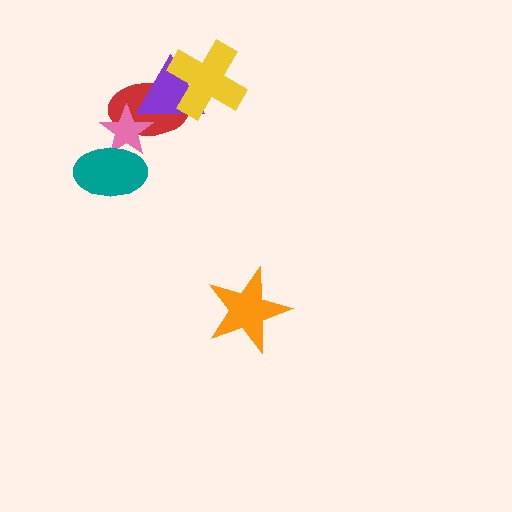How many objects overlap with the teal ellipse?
1 object overlaps with the teal ellipse.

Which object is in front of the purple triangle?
The yellow cross is in front of the purple triangle.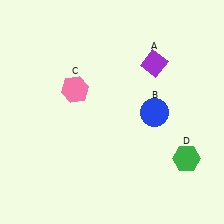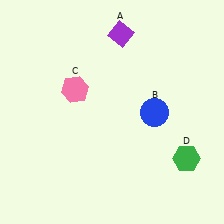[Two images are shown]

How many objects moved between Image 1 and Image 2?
1 object moved between the two images.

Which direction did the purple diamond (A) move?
The purple diamond (A) moved left.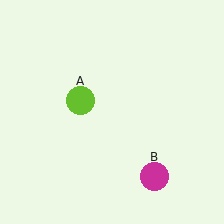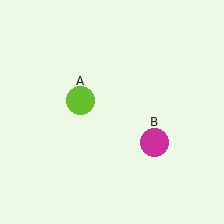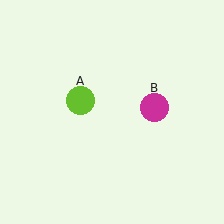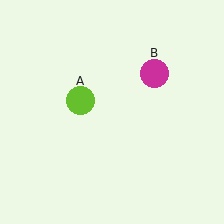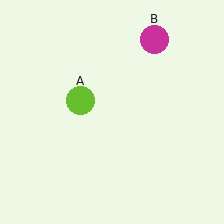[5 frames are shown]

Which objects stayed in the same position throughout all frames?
Lime circle (object A) remained stationary.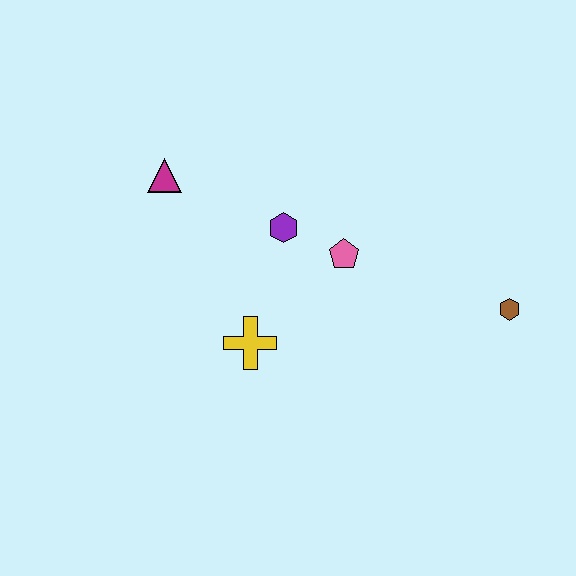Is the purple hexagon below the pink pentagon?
No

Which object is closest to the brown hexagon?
The pink pentagon is closest to the brown hexagon.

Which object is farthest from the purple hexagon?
The brown hexagon is farthest from the purple hexagon.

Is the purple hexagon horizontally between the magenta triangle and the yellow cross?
No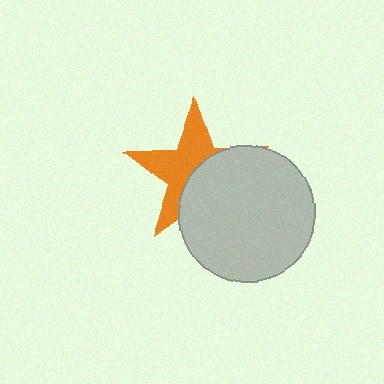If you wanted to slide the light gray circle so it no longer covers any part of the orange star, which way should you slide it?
Slide it toward the lower-right — that is the most direct way to separate the two shapes.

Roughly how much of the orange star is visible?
About half of it is visible (roughly 52%).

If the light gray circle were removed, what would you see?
You would see the complete orange star.